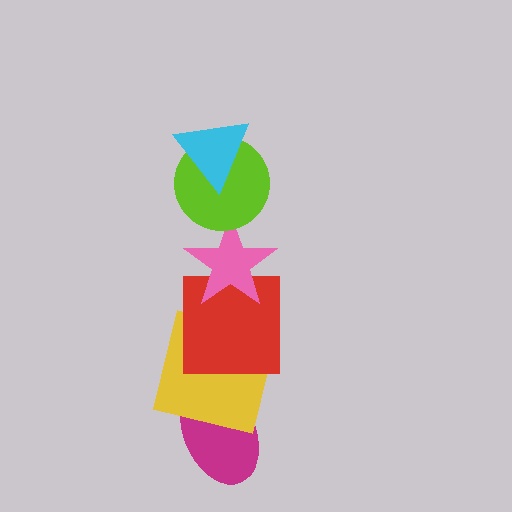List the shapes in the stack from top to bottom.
From top to bottom: the cyan triangle, the lime circle, the pink star, the red square, the yellow square, the magenta ellipse.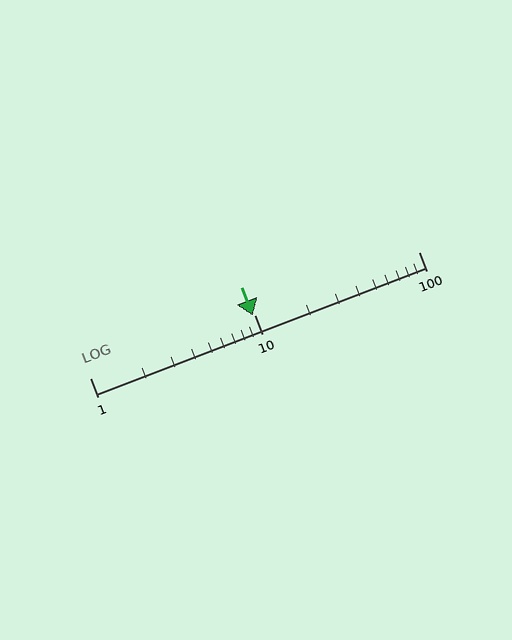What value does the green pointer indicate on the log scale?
The pointer indicates approximately 9.8.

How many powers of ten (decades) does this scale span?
The scale spans 2 decades, from 1 to 100.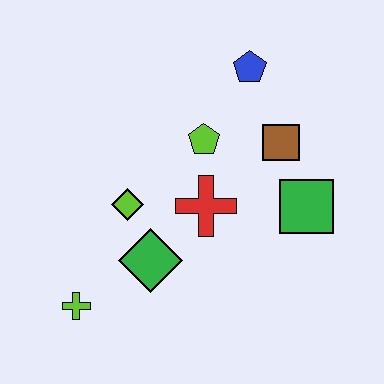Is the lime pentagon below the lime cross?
No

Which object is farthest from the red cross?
The lime cross is farthest from the red cross.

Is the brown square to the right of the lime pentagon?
Yes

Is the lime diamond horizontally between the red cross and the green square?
No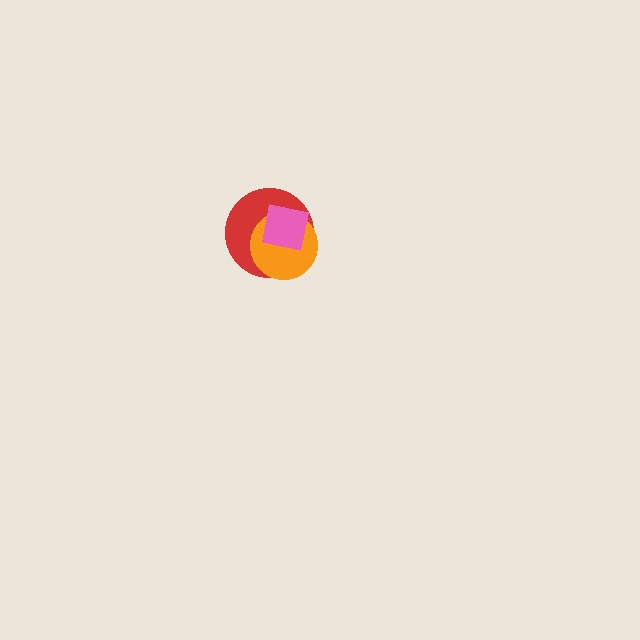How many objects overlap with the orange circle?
2 objects overlap with the orange circle.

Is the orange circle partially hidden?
Yes, it is partially covered by another shape.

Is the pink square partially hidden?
No, no other shape covers it.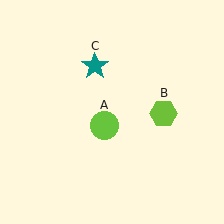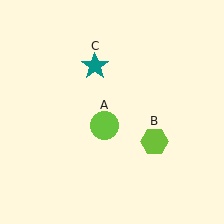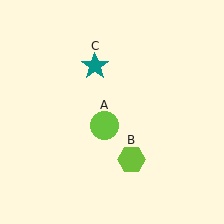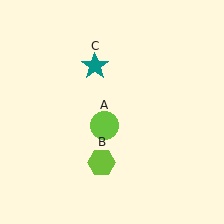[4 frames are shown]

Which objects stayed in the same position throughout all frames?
Lime circle (object A) and teal star (object C) remained stationary.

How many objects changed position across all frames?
1 object changed position: lime hexagon (object B).